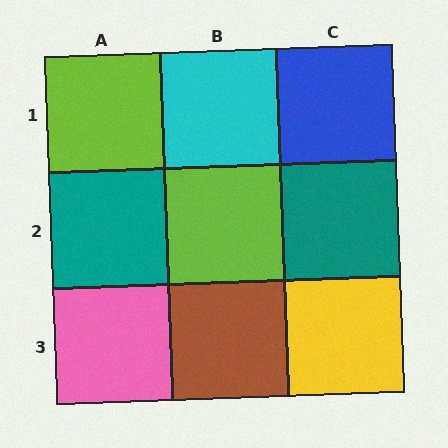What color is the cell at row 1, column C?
Blue.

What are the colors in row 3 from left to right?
Pink, brown, yellow.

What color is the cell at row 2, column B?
Lime.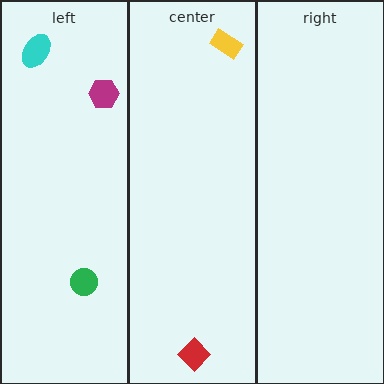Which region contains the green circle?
The left region.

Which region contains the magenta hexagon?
The left region.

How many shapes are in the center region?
2.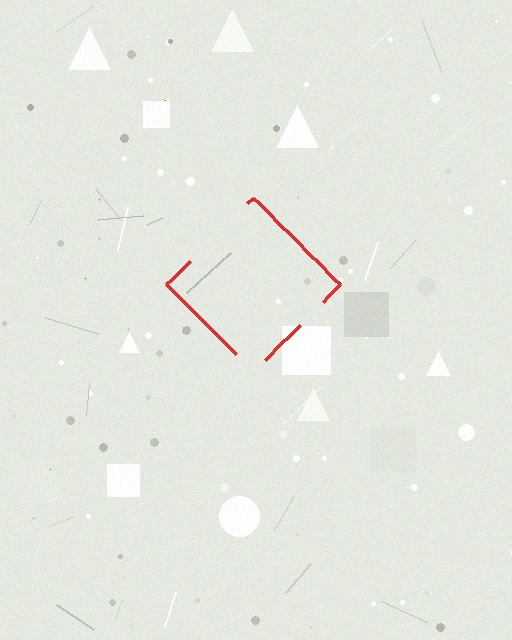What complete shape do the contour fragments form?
The contour fragments form a diamond.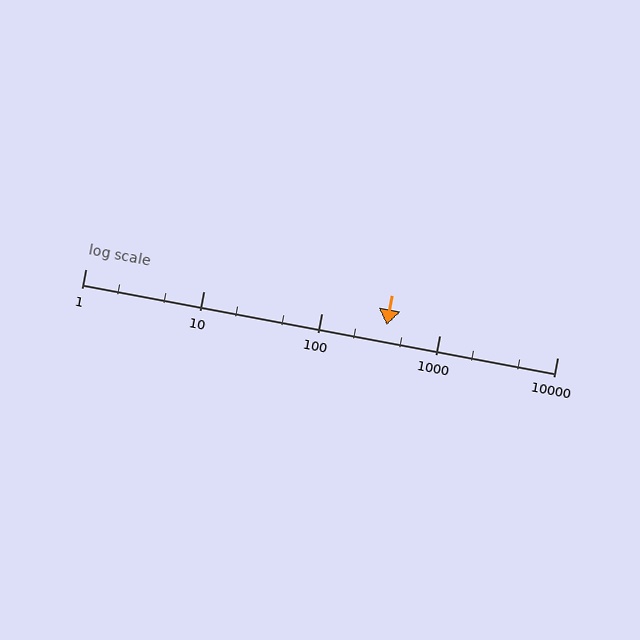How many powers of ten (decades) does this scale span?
The scale spans 4 decades, from 1 to 10000.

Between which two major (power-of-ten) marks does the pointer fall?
The pointer is between 100 and 1000.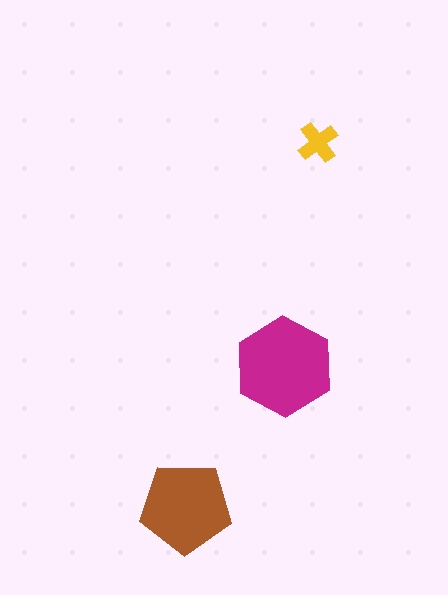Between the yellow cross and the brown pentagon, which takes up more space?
The brown pentagon.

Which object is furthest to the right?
The yellow cross is rightmost.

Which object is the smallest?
The yellow cross.